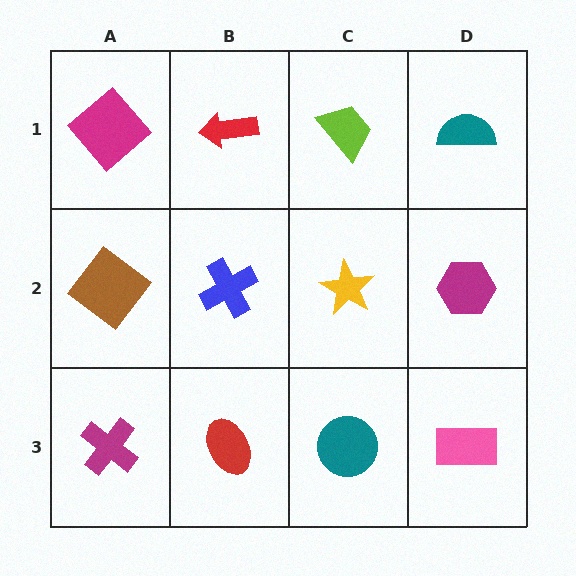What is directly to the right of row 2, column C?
A magenta hexagon.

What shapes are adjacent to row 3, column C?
A yellow star (row 2, column C), a red ellipse (row 3, column B), a pink rectangle (row 3, column D).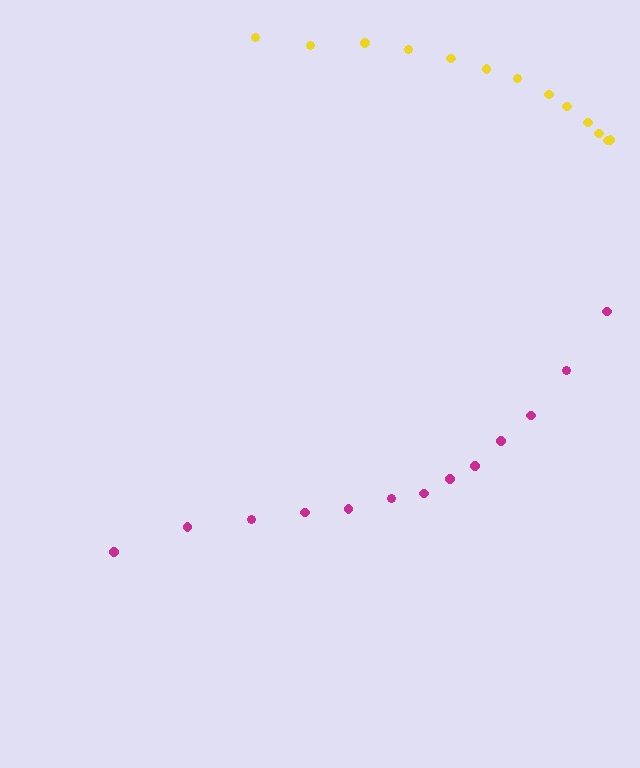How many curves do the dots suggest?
There are 2 distinct paths.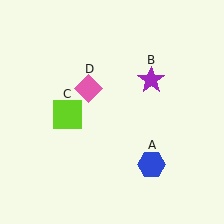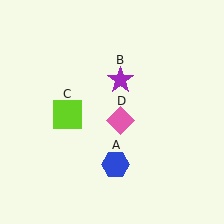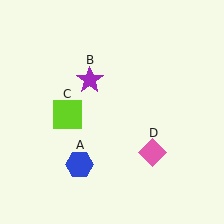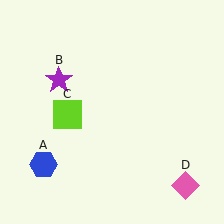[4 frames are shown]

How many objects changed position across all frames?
3 objects changed position: blue hexagon (object A), purple star (object B), pink diamond (object D).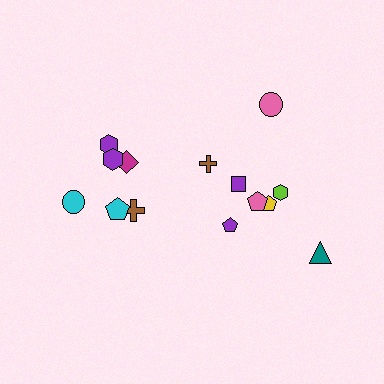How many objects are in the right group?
There are 8 objects.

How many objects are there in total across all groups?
There are 14 objects.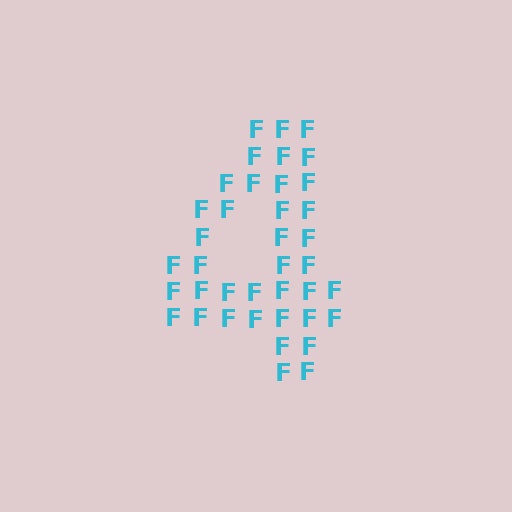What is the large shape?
The large shape is the digit 4.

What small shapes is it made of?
It is made of small letter F's.